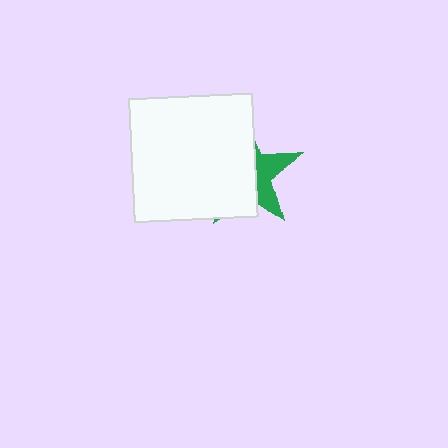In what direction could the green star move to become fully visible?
The green star could move right. That would shift it out from behind the white square entirely.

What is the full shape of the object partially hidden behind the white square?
The partially hidden object is a green star.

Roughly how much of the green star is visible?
A small part of it is visible (roughly 33%).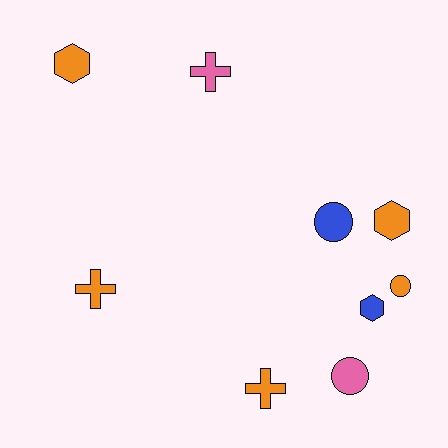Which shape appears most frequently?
Hexagon, with 3 objects.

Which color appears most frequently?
Orange, with 5 objects.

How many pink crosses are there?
There is 1 pink cross.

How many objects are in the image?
There are 9 objects.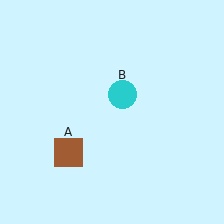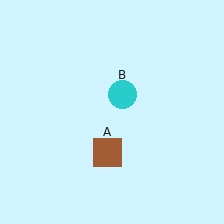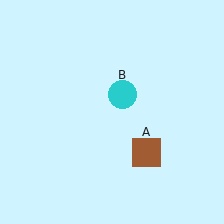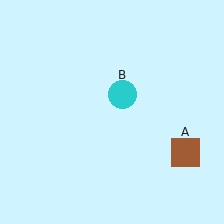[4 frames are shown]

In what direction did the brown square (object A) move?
The brown square (object A) moved right.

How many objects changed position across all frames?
1 object changed position: brown square (object A).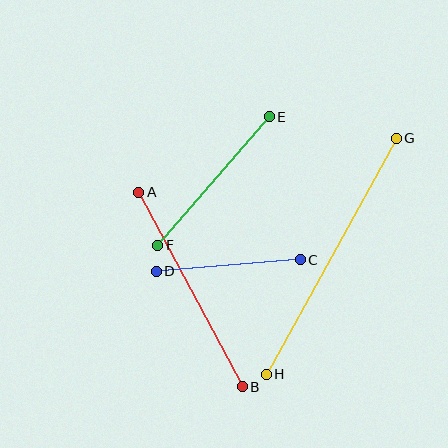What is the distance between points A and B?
The distance is approximately 220 pixels.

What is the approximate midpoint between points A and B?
The midpoint is at approximately (191, 290) pixels.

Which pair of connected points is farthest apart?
Points G and H are farthest apart.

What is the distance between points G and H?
The distance is approximately 269 pixels.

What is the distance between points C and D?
The distance is approximately 144 pixels.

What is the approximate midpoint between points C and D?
The midpoint is at approximately (228, 266) pixels.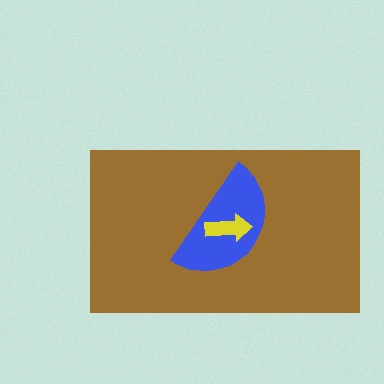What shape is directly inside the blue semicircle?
The yellow arrow.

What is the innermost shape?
The yellow arrow.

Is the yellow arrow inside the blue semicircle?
Yes.